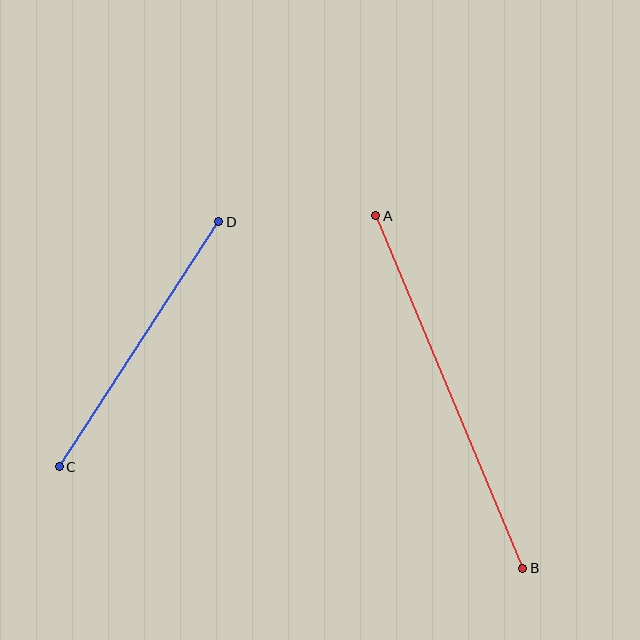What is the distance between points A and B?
The distance is approximately 382 pixels.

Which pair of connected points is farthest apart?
Points A and B are farthest apart.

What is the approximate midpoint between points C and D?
The midpoint is at approximately (139, 344) pixels.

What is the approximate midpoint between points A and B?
The midpoint is at approximately (449, 392) pixels.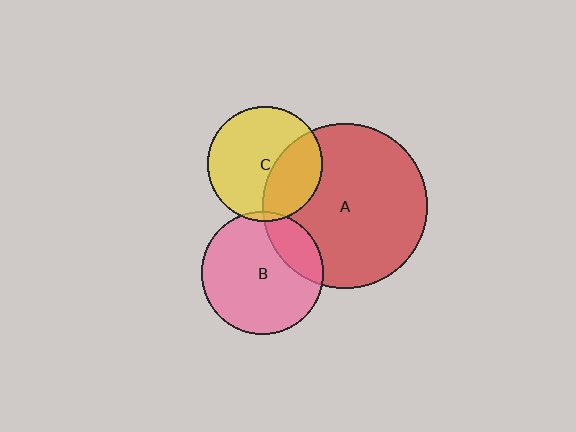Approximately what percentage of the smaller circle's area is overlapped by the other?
Approximately 20%.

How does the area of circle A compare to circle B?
Approximately 1.8 times.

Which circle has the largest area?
Circle A (red).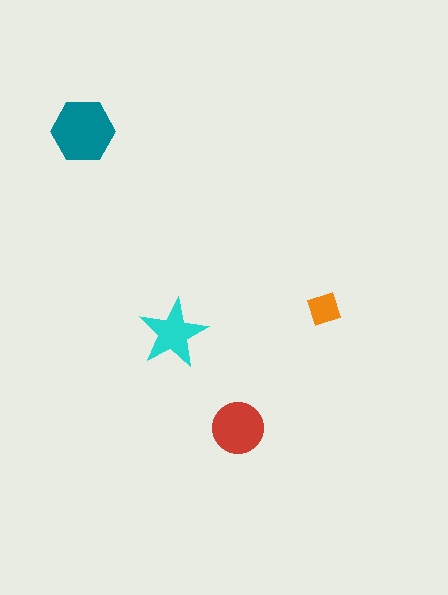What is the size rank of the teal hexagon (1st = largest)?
1st.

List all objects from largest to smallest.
The teal hexagon, the red circle, the cyan star, the orange diamond.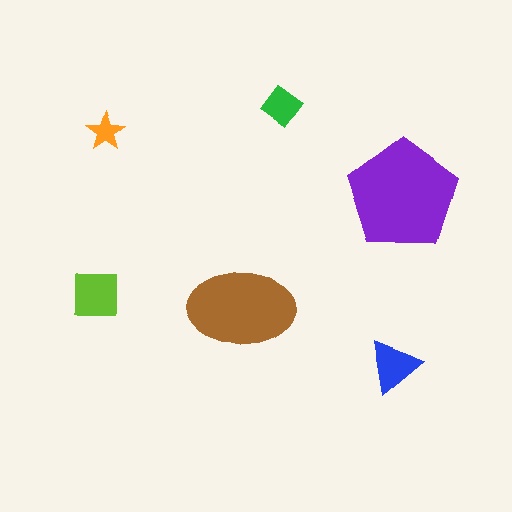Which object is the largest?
The purple pentagon.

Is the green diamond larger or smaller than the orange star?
Larger.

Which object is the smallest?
The orange star.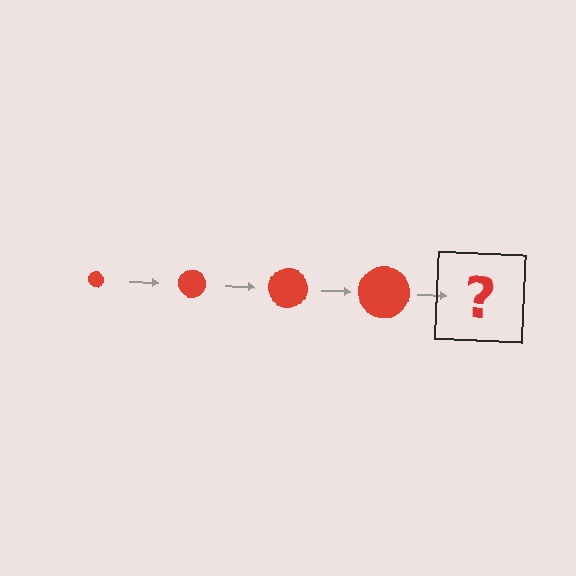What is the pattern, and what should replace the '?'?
The pattern is that the circle gets progressively larger each step. The '?' should be a red circle, larger than the previous one.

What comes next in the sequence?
The next element should be a red circle, larger than the previous one.